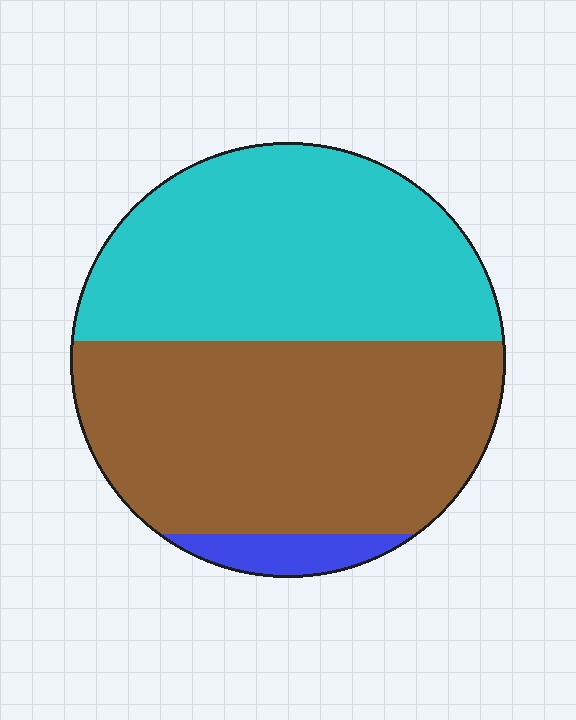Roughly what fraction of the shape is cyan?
Cyan covers about 45% of the shape.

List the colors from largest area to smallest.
From largest to smallest: brown, cyan, blue.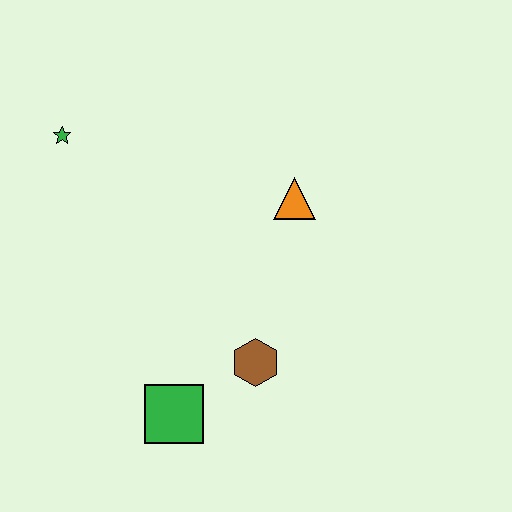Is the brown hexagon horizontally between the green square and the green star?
No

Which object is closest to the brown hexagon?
The green square is closest to the brown hexagon.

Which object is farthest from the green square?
The green star is farthest from the green square.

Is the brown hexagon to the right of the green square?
Yes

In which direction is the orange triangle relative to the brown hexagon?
The orange triangle is above the brown hexagon.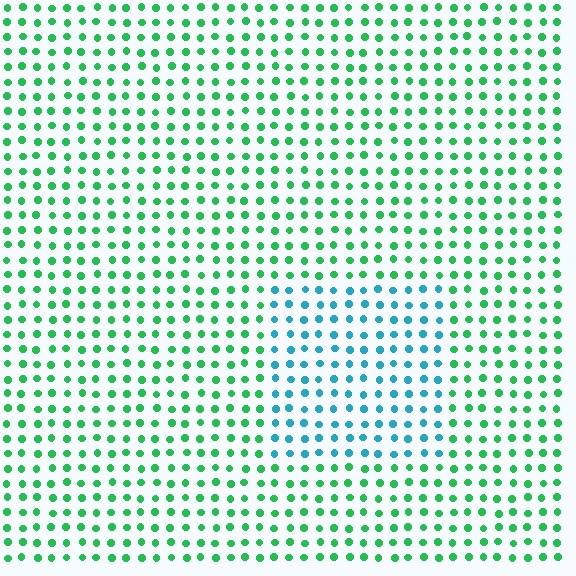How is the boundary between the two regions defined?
The boundary is defined purely by a slight shift in hue (about 53 degrees). Spacing, size, and orientation are identical on both sides.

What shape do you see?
I see a rectangle.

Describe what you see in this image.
The image is filled with small green elements in a uniform arrangement. A rectangle-shaped region is visible where the elements are tinted to a slightly different hue, forming a subtle color boundary.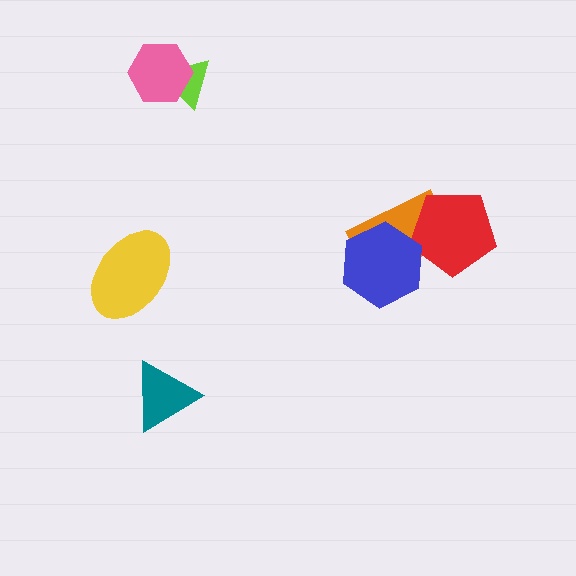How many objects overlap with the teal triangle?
0 objects overlap with the teal triangle.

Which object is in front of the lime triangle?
The pink hexagon is in front of the lime triangle.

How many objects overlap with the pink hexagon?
1 object overlaps with the pink hexagon.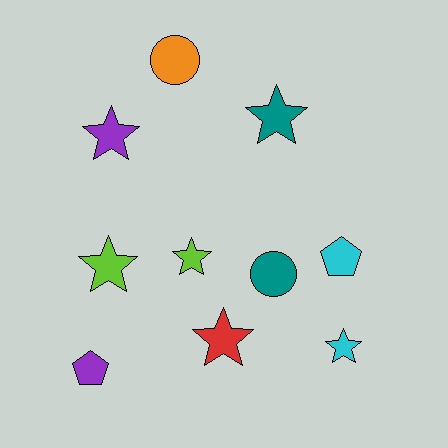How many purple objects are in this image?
There are 2 purple objects.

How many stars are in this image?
There are 6 stars.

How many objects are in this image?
There are 10 objects.